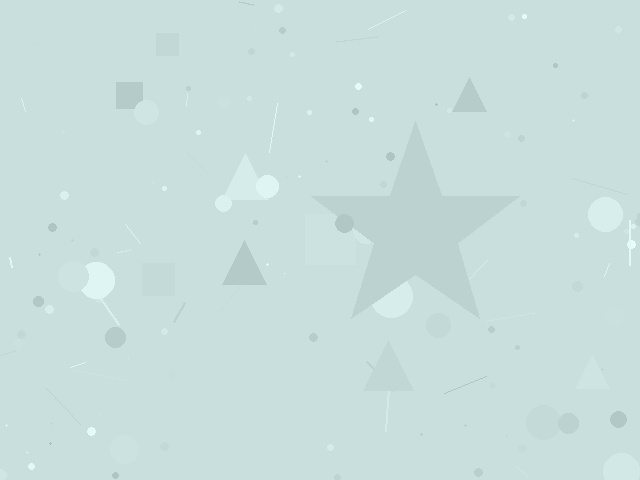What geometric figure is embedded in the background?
A star is embedded in the background.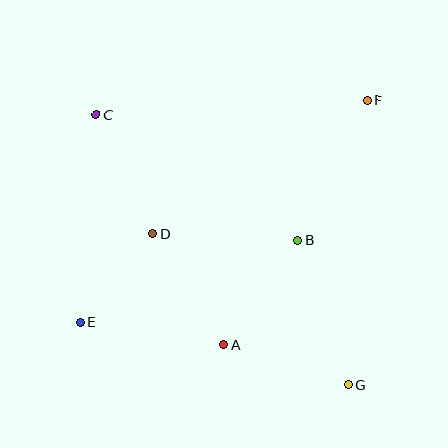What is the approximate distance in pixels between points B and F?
The distance between B and F is approximately 156 pixels.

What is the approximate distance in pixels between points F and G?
The distance between F and G is approximately 285 pixels.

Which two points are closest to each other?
Points D and E are closest to each other.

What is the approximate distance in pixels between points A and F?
The distance between A and F is approximately 283 pixels.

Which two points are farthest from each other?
Points C and G are farthest from each other.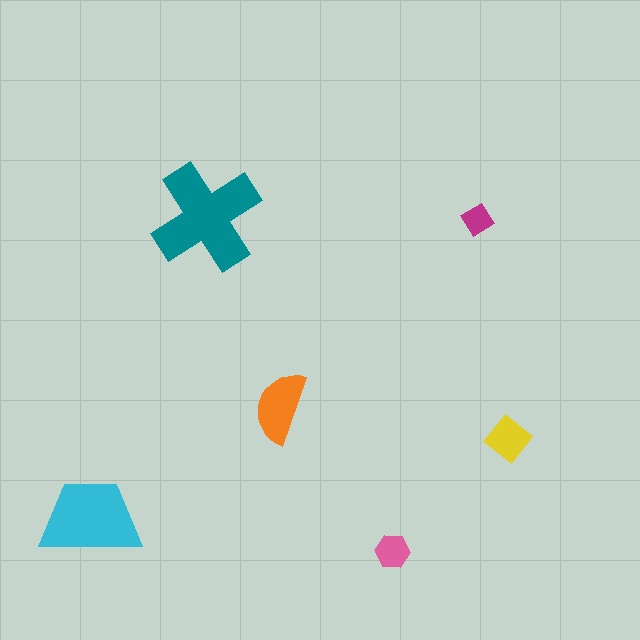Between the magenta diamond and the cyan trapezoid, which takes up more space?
The cyan trapezoid.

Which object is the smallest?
The magenta diamond.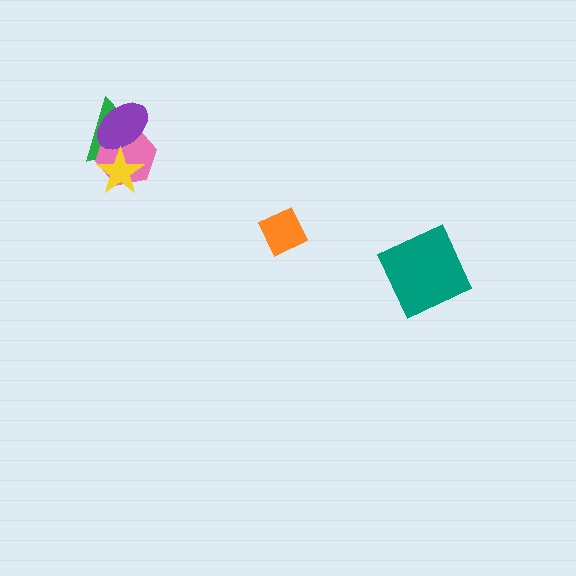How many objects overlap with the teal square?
0 objects overlap with the teal square.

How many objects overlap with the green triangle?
3 objects overlap with the green triangle.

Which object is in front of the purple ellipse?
The yellow star is in front of the purple ellipse.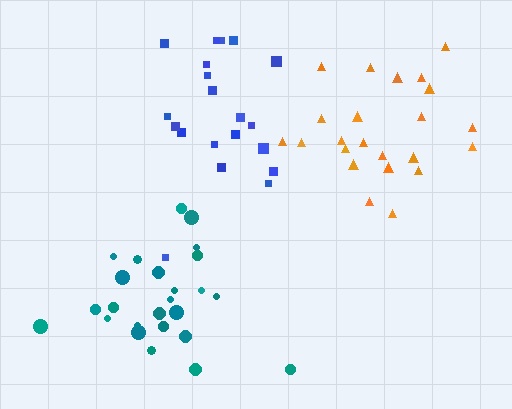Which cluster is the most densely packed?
Orange.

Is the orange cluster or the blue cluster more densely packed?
Orange.